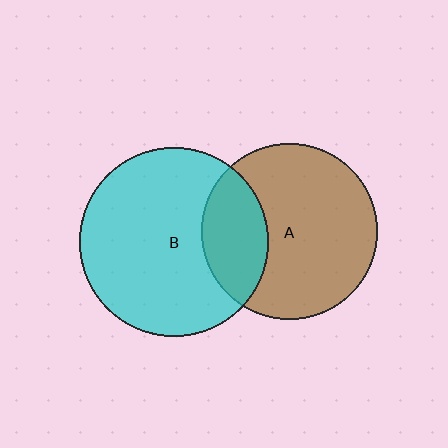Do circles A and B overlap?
Yes.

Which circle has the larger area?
Circle B (cyan).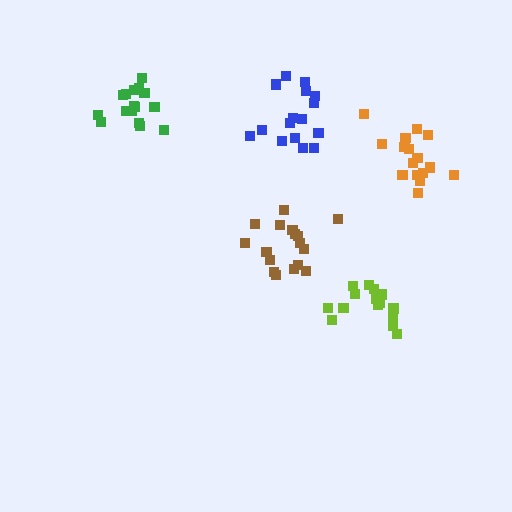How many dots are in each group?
Group 1: 17 dots, Group 2: 16 dots, Group 3: 15 dots, Group 4: 16 dots, Group 5: 16 dots (80 total).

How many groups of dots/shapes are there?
There are 5 groups.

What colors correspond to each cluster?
The clusters are colored: brown, orange, lime, green, blue.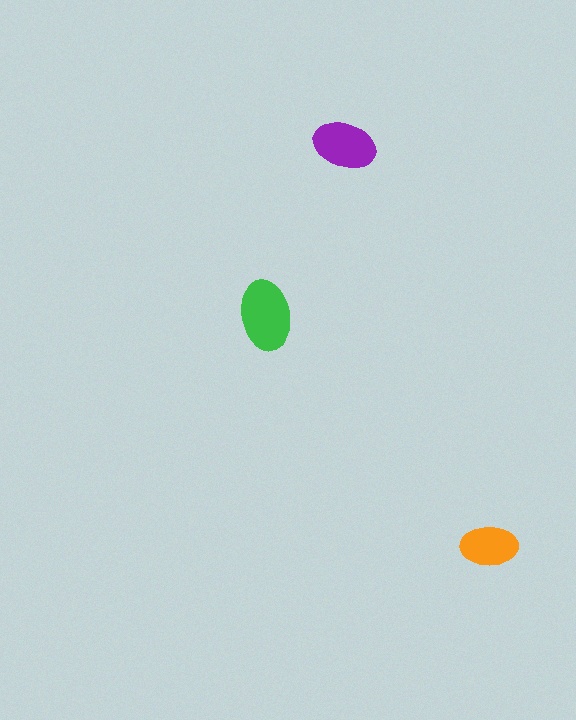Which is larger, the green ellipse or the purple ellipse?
The green one.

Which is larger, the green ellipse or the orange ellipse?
The green one.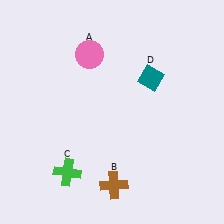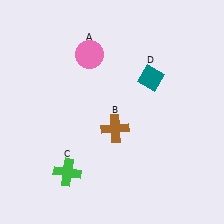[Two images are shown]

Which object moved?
The brown cross (B) moved up.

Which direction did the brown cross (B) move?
The brown cross (B) moved up.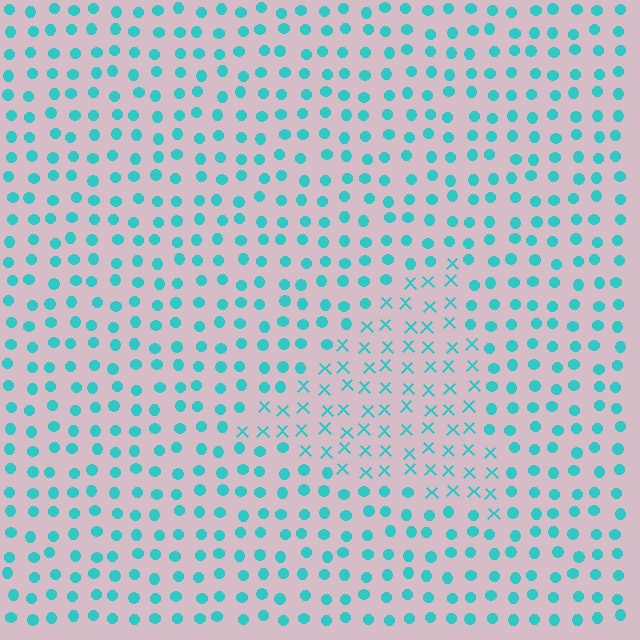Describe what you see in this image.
The image is filled with small cyan elements arranged in a uniform grid. A triangle-shaped region contains X marks, while the surrounding area contains circles. The boundary is defined purely by the change in element shape.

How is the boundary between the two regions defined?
The boundary is defined by a change in element shape: X marks inside vs. circles outside. All elements share the same color and spacing.